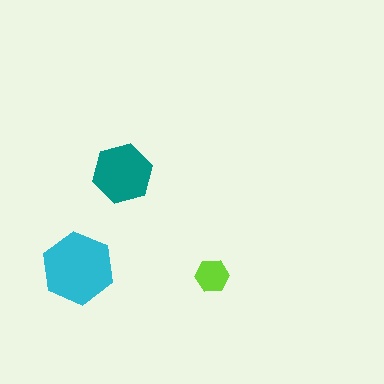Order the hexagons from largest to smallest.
the cyan one, the teal one, the lime one.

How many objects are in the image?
There are 3 objects in the image.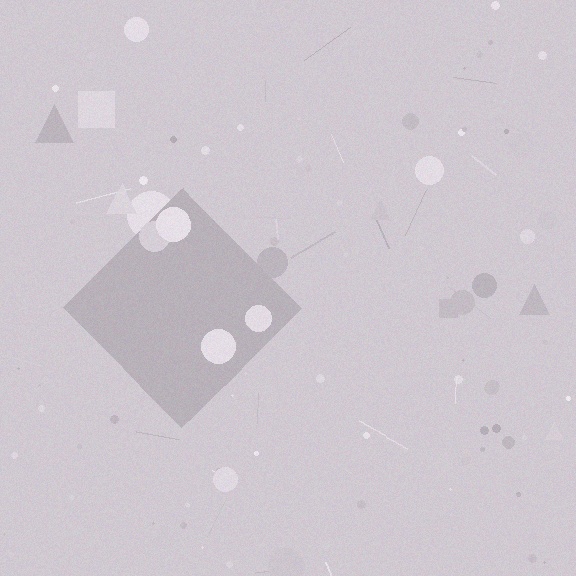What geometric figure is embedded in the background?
A diamond is embedded in the background.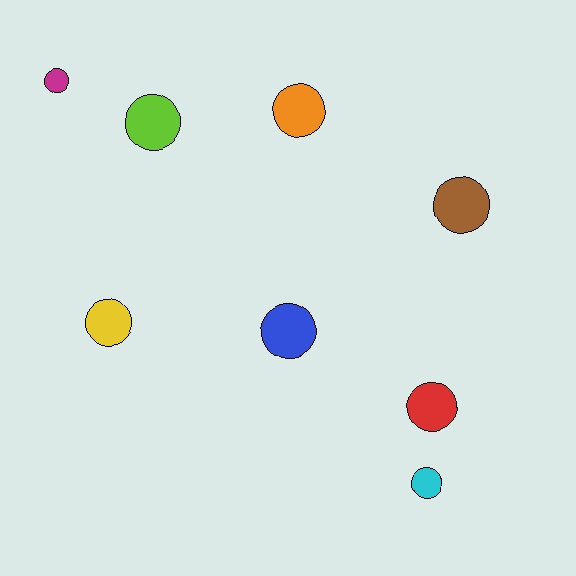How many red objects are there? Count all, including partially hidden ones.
There is 1 red object.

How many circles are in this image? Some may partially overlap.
There are 8 circles.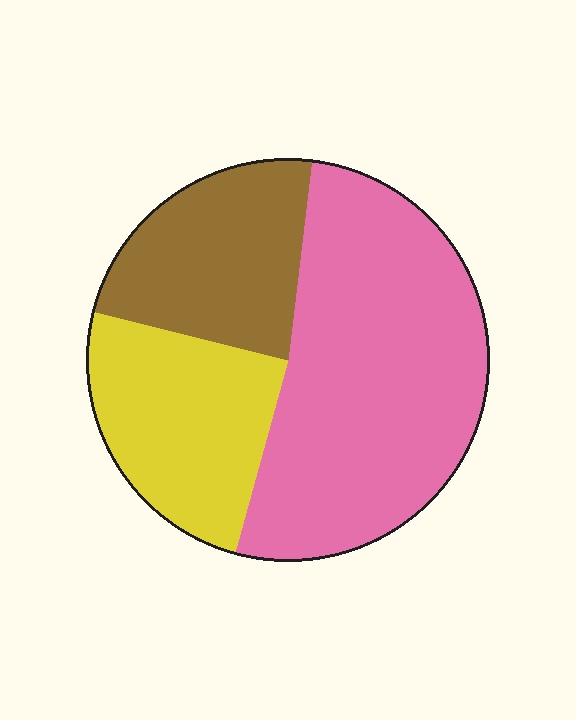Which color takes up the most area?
Pink, at roughly 50%.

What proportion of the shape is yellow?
Yellow covers roughly 25% of the shape.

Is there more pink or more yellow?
Pink.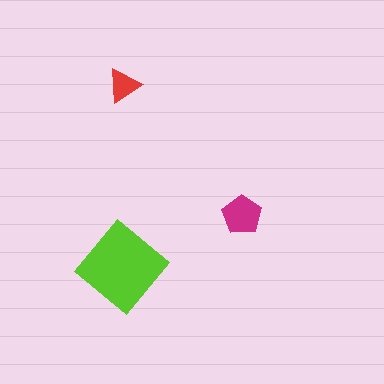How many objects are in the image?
There are 3 objects in the image.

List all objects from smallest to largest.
The red triangle, the magenta pentagon, the lime diamond.